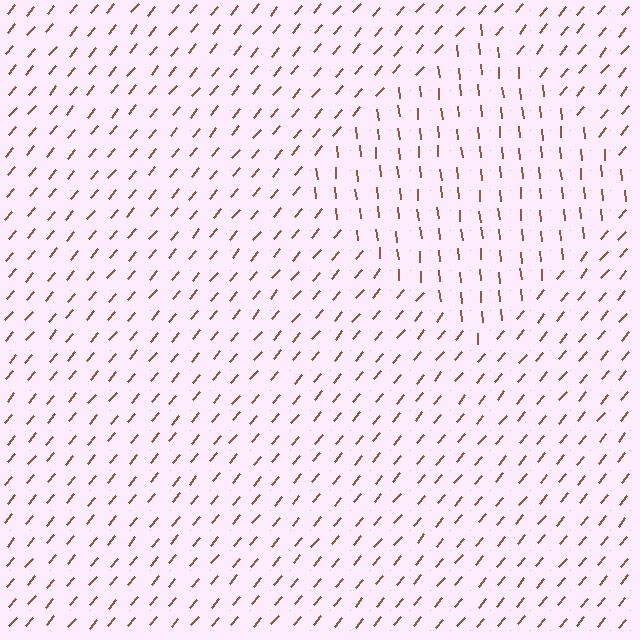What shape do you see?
I see a diamond.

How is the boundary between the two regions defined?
The boundary is defined purely by a change in line orientation (approximately 45 degrees difference). All lines are the same color and thickness.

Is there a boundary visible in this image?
Yes, there is a texture boundary formed by a change in line orientation.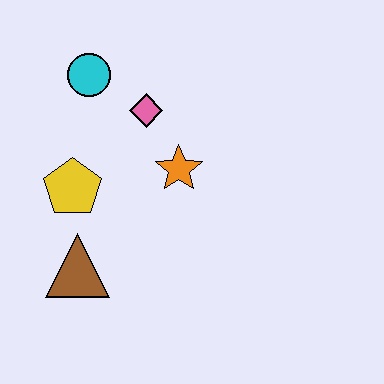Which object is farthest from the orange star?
The brown triangle is farthest from the orange star.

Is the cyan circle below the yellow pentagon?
No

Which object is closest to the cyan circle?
The pink diamond is closest to the cyan circle.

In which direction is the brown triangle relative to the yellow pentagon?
The brown triangle is below the yellow pentagon.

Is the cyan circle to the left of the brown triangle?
No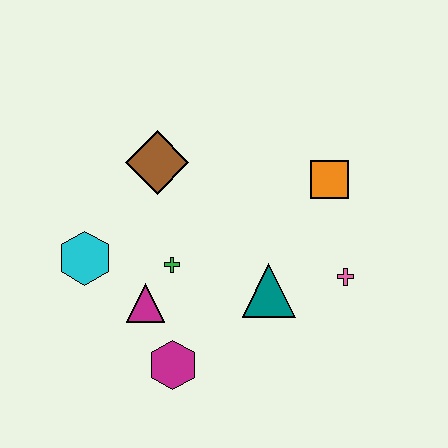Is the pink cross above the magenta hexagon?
Yes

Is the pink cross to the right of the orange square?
Yes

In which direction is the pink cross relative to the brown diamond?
The pink cross is to the right of the brown diamond.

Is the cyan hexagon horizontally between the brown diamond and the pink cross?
No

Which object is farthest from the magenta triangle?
The orange square is farthest from the magenta triangle.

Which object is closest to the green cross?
The magenta triangle is closest to the green cross.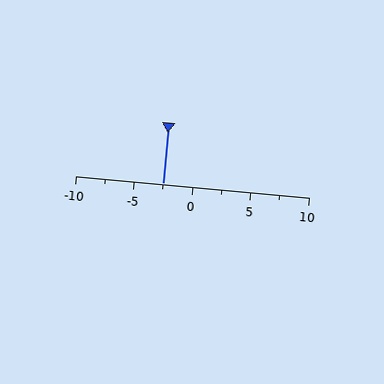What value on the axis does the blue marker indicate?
The marker indicates approximately -2.5.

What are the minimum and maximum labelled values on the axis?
The axis runs from -10 to 10.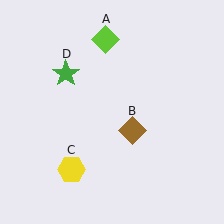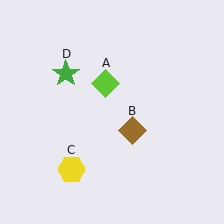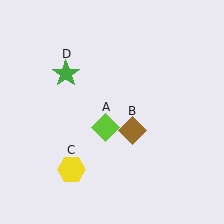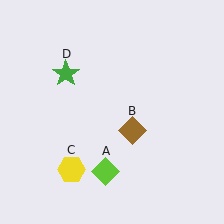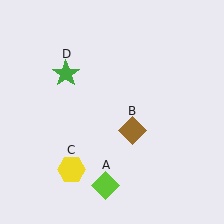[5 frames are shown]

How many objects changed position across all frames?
1 object changed position: lime diamond (object A).